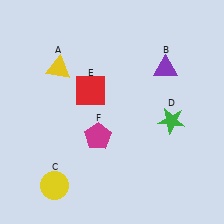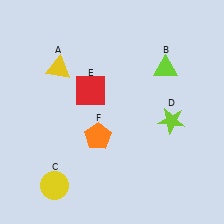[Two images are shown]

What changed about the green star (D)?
In Image 1, D is green. In Image 2, it changed to lime.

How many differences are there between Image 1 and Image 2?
There are 3 differences between the two images.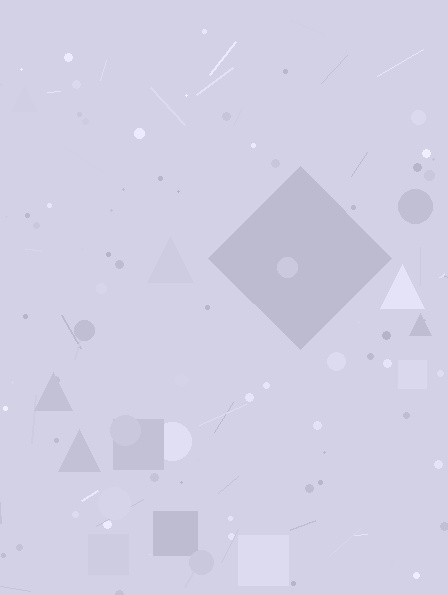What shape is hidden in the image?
A diamond is hidden in the image.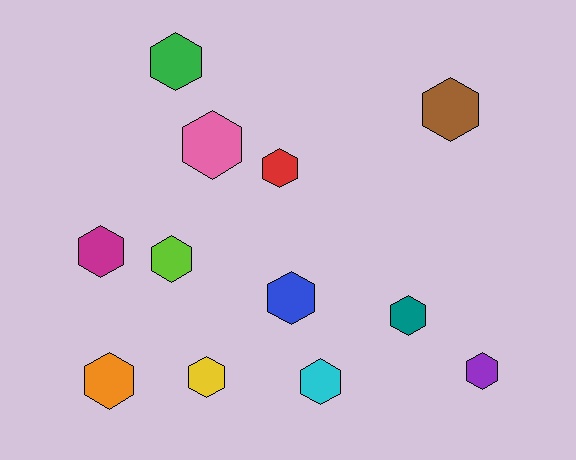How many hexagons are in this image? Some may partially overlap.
There are 12 hexagons.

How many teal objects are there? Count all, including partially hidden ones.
There is 1 teal object.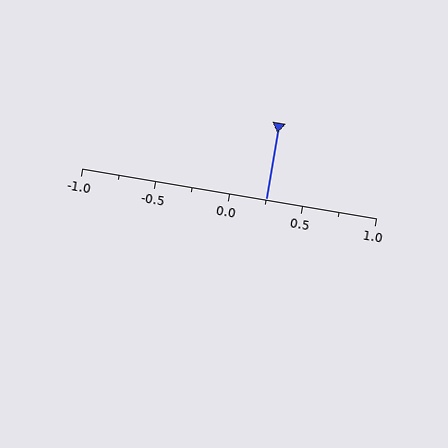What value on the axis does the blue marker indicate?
The marker indicates approximately 0.25.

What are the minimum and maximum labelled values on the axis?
The axis runs from -1.0 to 1.0.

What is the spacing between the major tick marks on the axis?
The major ticks are spaced 0.5 apart.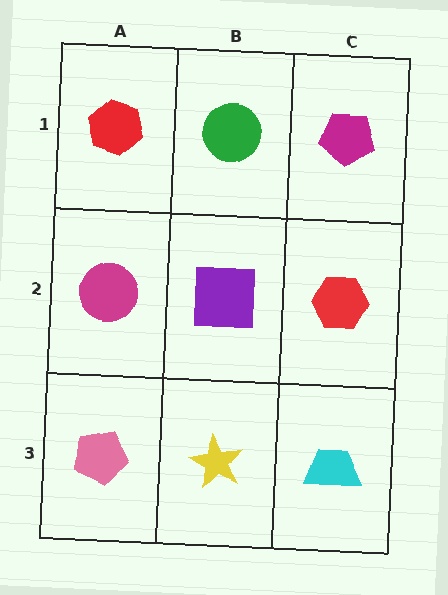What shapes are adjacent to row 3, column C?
A red hexagon (row 2, column C), a yellow star (row 3, column B).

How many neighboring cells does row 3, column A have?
2.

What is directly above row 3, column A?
A magenta circle.